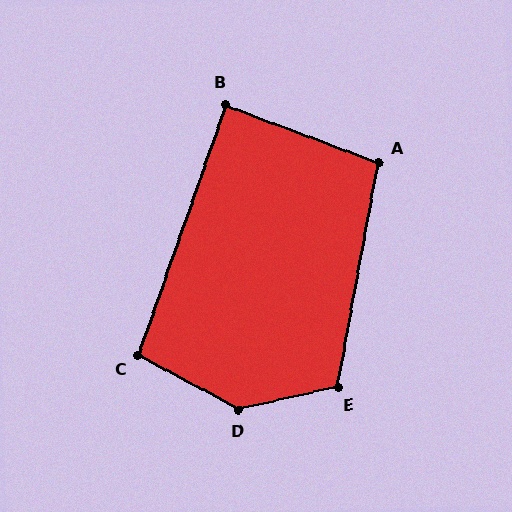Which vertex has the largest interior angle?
D, at approximately 139 degrees.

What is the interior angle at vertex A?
Approximately 100 degrees (obtuse).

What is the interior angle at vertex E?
Approximately 113 degrees (obtuse).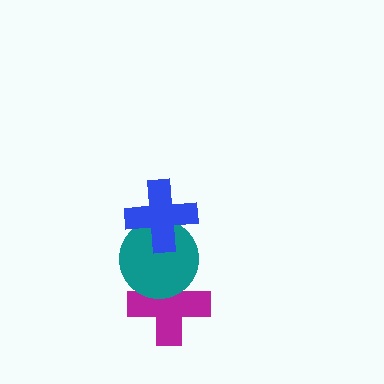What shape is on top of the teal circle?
The blue cross is on top of the teal circle.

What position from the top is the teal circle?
The teal circle is 2nd from the top.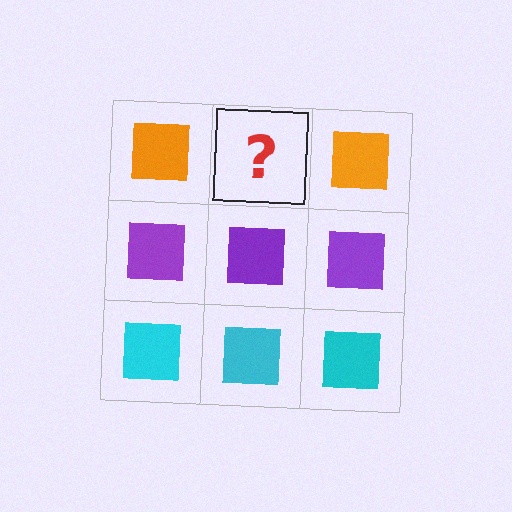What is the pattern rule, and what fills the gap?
The rule is that each row has a consistent color. The gap should be filled with an orange square.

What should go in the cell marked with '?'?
The missing cell should contain an orange square.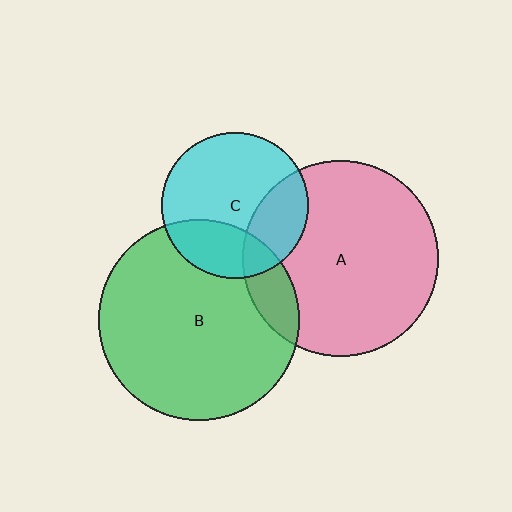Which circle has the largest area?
Circle B (green).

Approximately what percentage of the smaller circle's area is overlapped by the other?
Approximately 25%.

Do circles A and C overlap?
Yes.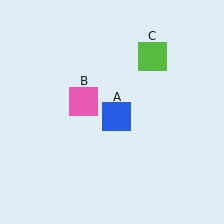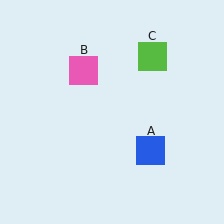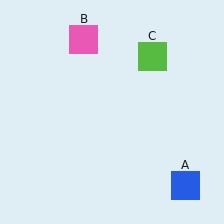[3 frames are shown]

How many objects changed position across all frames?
2 objects changed position: blue square (object A), pink square (object B).